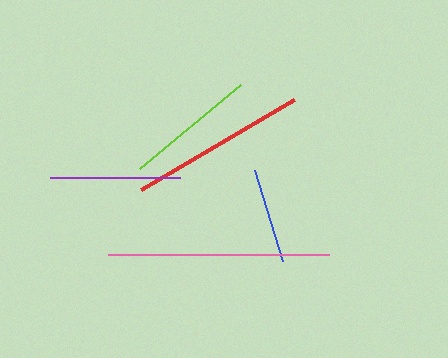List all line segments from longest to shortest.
From longest to shortest: pink, red, lime, purple, blue.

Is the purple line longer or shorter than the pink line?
The pink line is longer than the purple line.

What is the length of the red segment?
The red segment is approximately 177 pixels long.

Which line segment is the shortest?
The blue line is the shortest at approximately 96 pixels.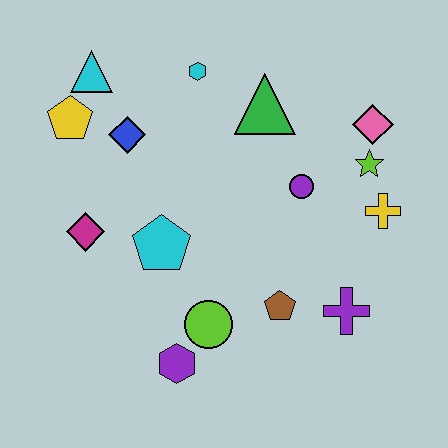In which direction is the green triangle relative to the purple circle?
The green triangle is above the purple circle.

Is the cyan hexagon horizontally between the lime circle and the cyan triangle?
Yes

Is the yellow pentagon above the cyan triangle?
No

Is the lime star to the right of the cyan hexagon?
Yes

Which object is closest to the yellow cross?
The lime star is closest to the yellow cross.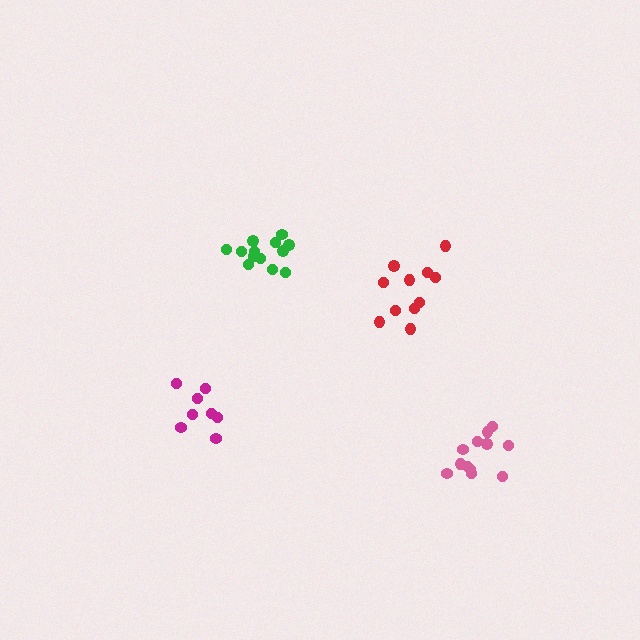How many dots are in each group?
Group 1: 12 dots, Group 2: 13 dots, Group 3: 9 dots, Group 4: 11 dots (45 total).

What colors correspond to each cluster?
The clusters are colored: pink, green, magenta, red.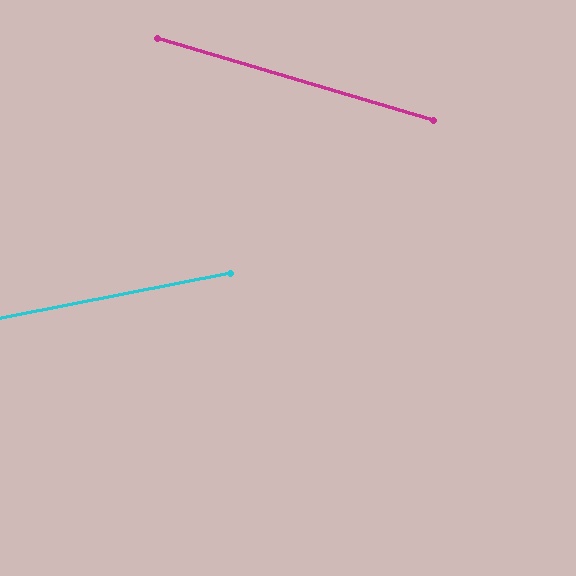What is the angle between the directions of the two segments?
Approximately 27 degrees.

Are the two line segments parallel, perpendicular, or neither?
Neither parallel nor perpendicular — they differ by about 27°.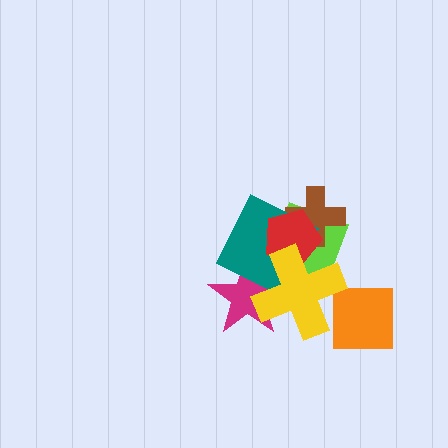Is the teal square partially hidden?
Yes, it is partially covered by another shape.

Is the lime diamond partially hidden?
Yes, it is partially covered by another shape.